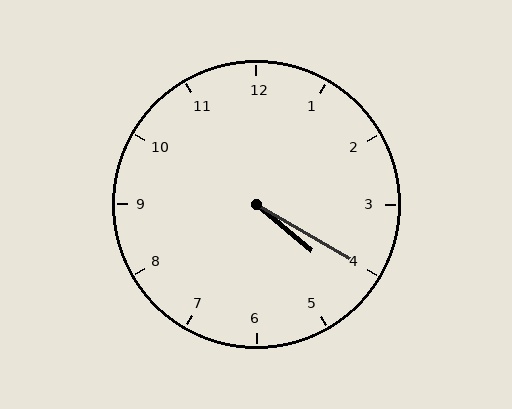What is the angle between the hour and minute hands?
Approximately 10 degrees.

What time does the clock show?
4:20.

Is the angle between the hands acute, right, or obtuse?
It is acute.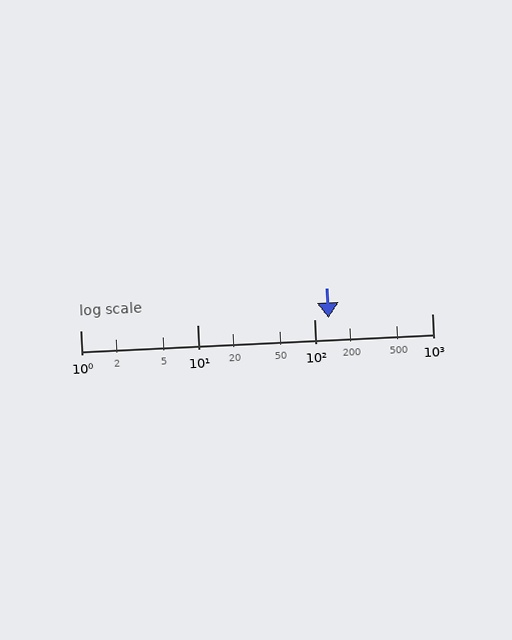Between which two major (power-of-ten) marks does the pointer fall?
The pointer is between 100 and 1000.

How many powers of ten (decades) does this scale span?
The scale spans 3 decades, from 1 to 1000.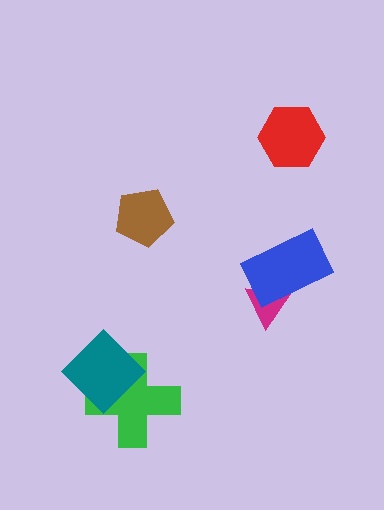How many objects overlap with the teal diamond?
1 object overlaps with the teal diamond.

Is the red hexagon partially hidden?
No, no other shape covers it.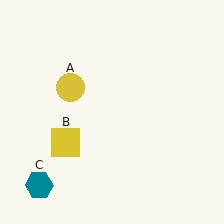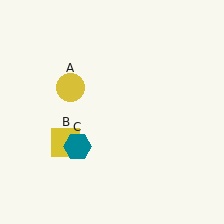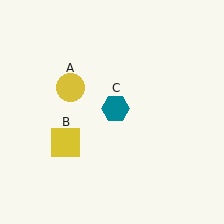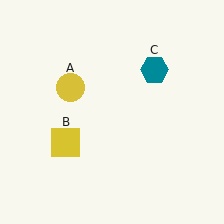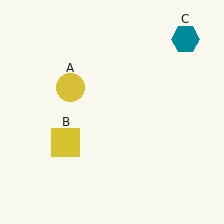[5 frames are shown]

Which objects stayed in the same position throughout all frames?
Yellow circle (object A) and yellow square (object B) remained stationary.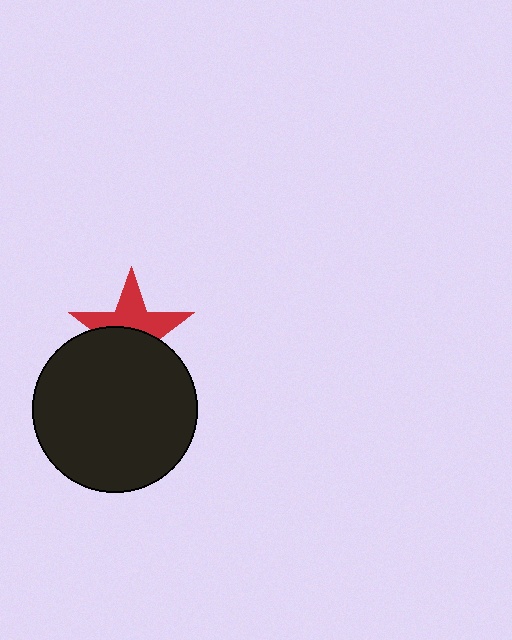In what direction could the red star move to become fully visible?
The red star could move up. That would shift it out from behind the black circle entirely.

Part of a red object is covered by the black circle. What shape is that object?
It is a star.